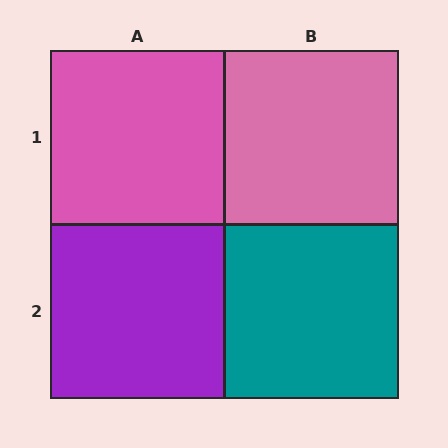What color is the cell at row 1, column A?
Pink.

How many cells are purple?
1 cell is purple.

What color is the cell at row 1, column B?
Pink.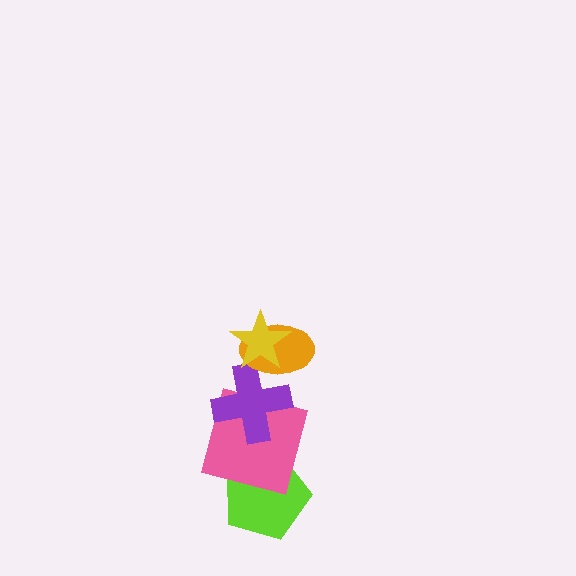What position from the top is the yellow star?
The yellow star is 1st from the top.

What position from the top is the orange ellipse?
The orange ellipse is 2nd from the top.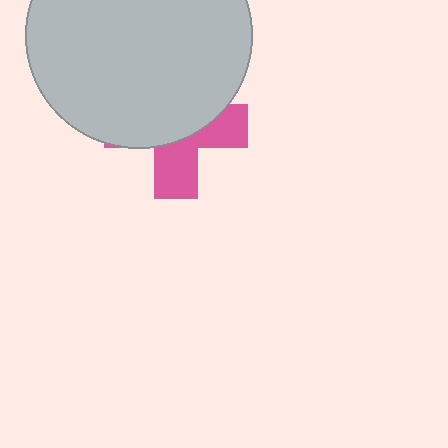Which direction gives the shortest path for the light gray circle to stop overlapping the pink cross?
Moving up gives the shortest separation.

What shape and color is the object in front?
The object in front is a light gray circle.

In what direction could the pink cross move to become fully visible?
The pink cross could move down. That would shift it out from behind the light gray circle entirely.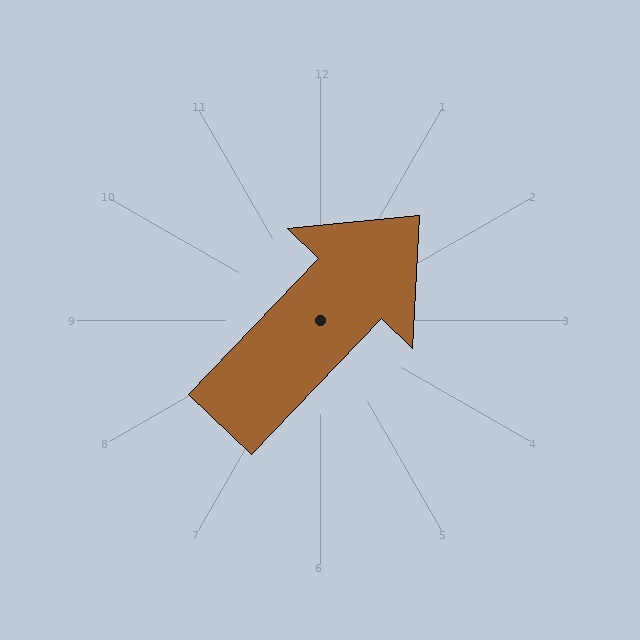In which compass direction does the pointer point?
Northeast.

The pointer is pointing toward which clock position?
Roughly 1 o'clock.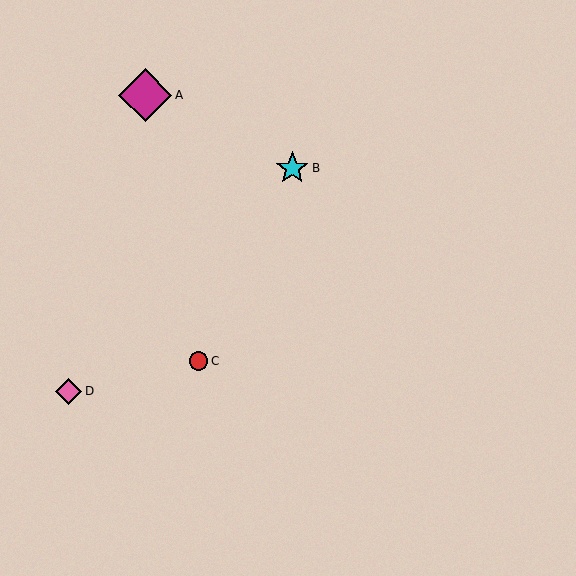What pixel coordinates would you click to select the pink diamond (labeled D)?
Click at (69, 391) to select the pink diamond D.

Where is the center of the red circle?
The center of the red circle is at (198, 361).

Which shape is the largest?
The magenta diamond (labeled A) is the largest.